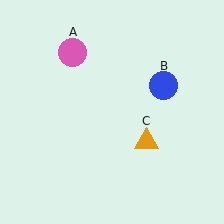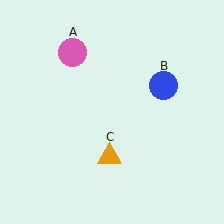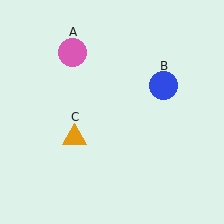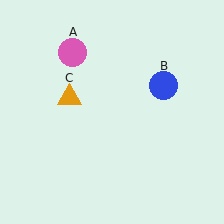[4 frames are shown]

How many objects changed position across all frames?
1 object changed position: orange triangle (object C).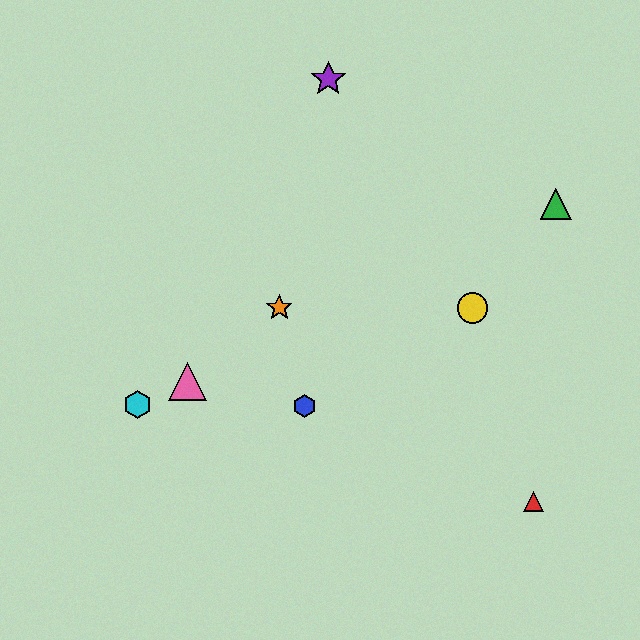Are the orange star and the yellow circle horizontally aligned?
Yes, both are at y≈308.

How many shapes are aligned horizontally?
2 shapes (the yellow circle, the orange star) are aligned horizontally.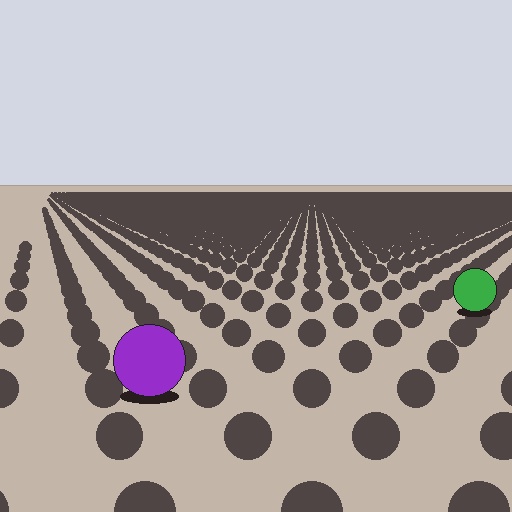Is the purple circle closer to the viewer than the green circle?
Yes. The purple circle is closer — you can tell from the texture gradient: the ground texture is coarser near it.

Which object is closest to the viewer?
The purple circle is closest. The texture marks near it are larger and more spread out.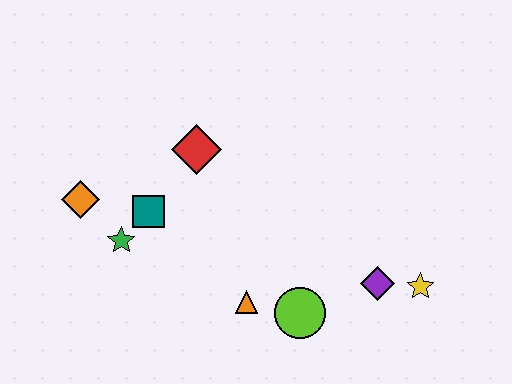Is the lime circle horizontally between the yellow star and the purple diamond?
No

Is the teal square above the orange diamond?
No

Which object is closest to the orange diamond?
The green star is closest to the orange diamond.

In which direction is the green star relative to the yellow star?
The green star is to the left of the yellow star.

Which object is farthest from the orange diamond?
The yellow star is farthest from the orange diamond.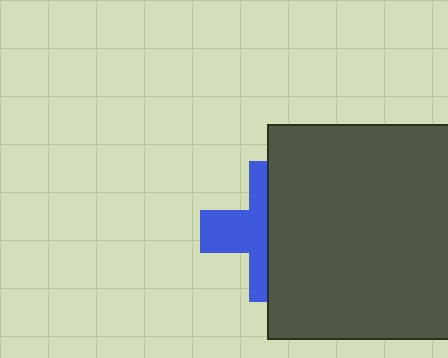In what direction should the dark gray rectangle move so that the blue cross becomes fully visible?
The dark gray rectangle should move right. That is the shortest direction to clear the overlap and leave the blue cross fully visible.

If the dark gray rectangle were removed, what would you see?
You would see the complete blue cross.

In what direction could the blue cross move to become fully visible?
The blue cross could move left. That would shift it out from behind the dark gray rectangle entirely.